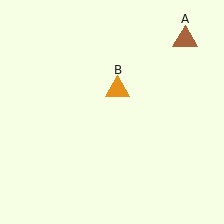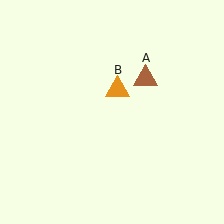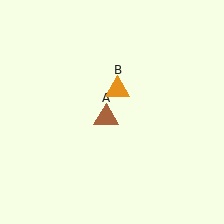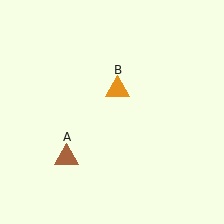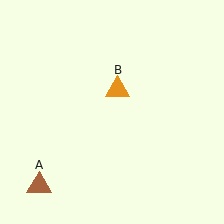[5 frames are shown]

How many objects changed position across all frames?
1 object changed position: brown triangle (object A).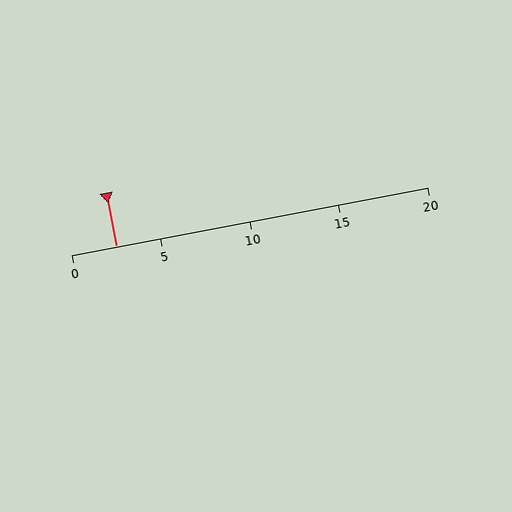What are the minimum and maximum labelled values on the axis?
The axis runs from 0 to 20.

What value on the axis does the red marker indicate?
The marker indicates approximately 2.5.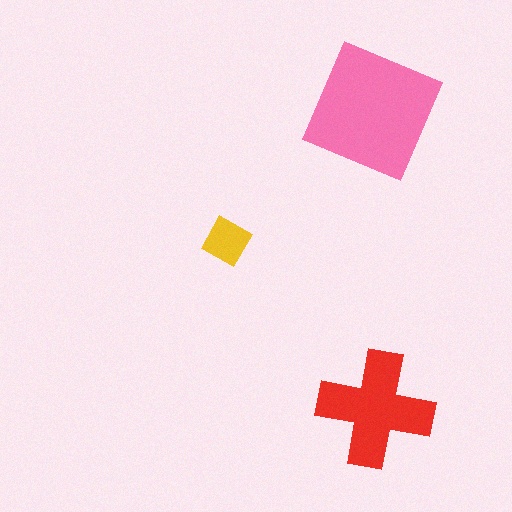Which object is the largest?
The pink square.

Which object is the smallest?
The yellow diamond.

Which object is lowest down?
The red cross is bottommost.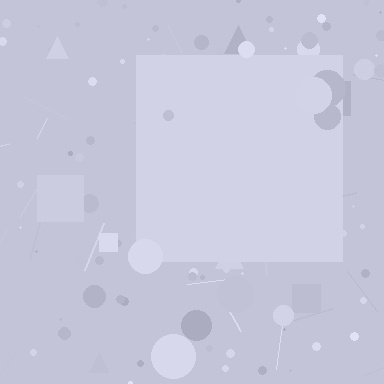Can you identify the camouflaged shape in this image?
The camouflaged shape is a square.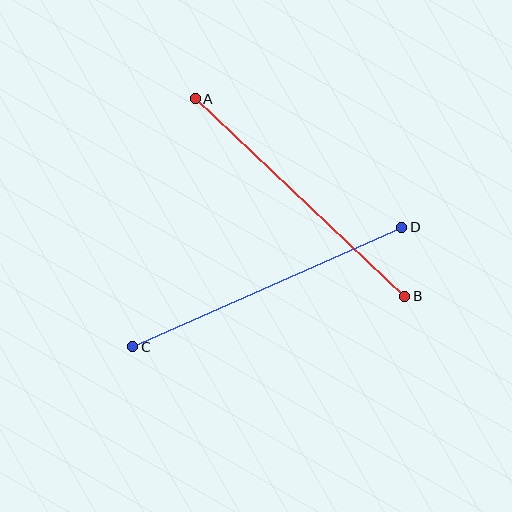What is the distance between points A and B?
The distance is approximately 288 pixels.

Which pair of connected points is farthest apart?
Points C and D are farthest apart.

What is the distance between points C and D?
The distance is approximately 294 pixels.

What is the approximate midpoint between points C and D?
The midpoint is at approximately (267, 287) pixels.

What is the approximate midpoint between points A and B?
The midpoint is at approximately (300, 197) pixels.